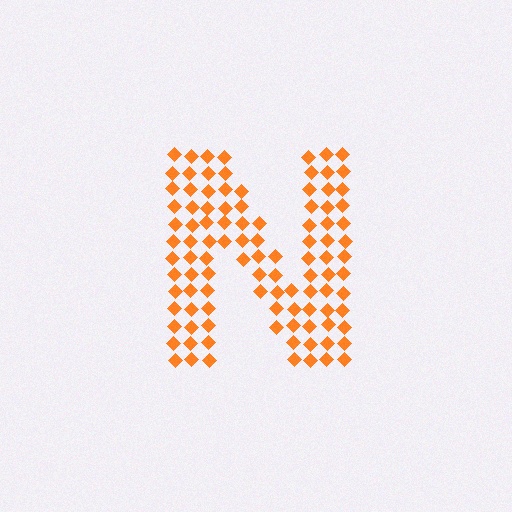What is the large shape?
The large shape is the letter N.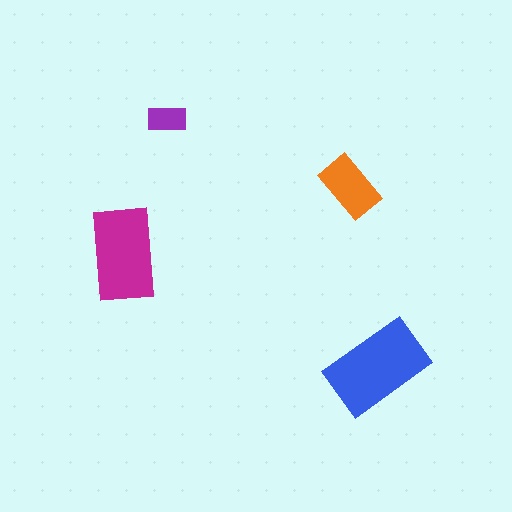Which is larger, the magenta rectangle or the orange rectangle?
The magenta one.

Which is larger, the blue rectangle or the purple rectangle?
The blue one.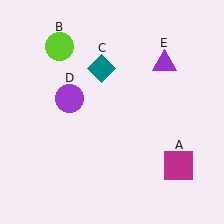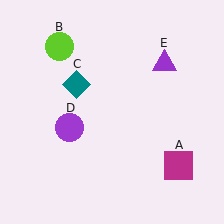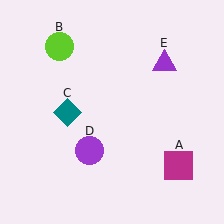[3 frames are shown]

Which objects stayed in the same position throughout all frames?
Magenta square (object A) and lime circle (object B) and purple triangle (object E) remained stationary.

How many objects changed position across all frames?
2 objects changed position: teal diamond (object C), purple circle (object D).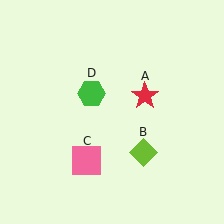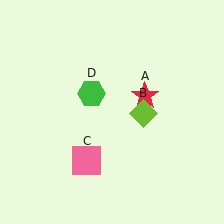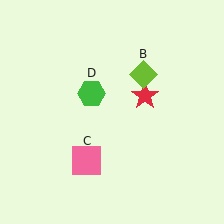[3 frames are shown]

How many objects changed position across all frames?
1 object changed position: lime diamond (object B).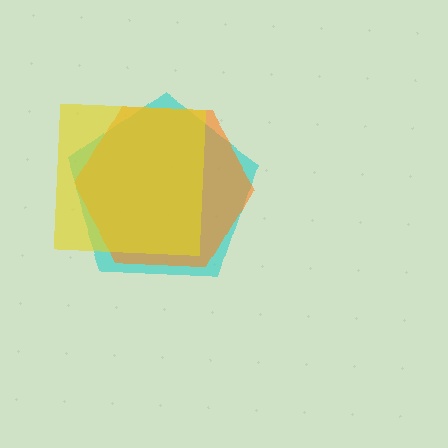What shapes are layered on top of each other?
The layered shapes are: a cyan pentagon, an orange hexagon, a yellow square.